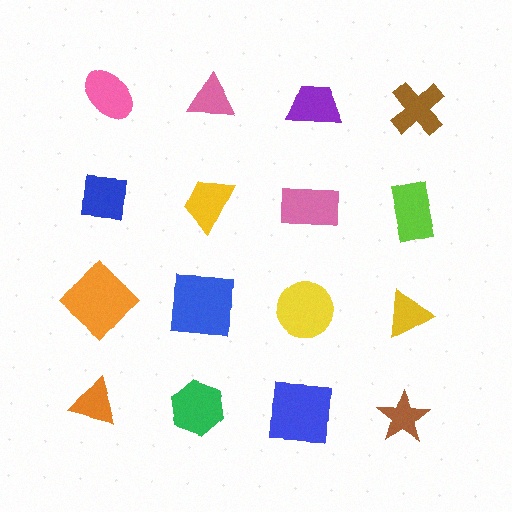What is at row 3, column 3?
A yellow circle.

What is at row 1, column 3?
A purple trapezoid.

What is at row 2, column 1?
A blue square.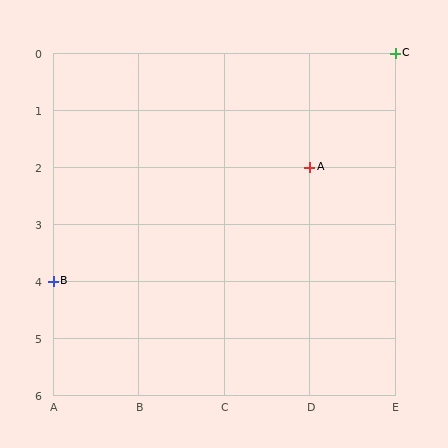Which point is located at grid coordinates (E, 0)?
Point C is at (E, 0).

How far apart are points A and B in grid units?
Points A and B are 3 columns and 2 rows apart (about 3.6 grid units diagonally).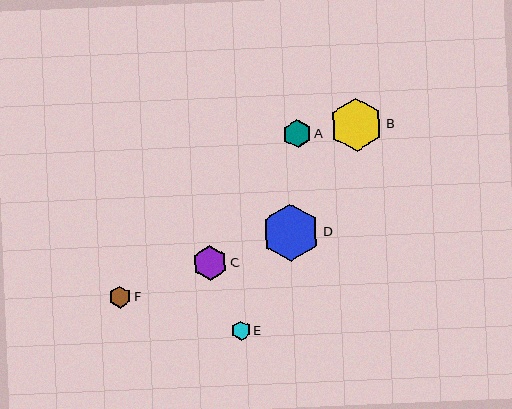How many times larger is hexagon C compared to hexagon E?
Hexagon C is approximately 1.8 times the size of hexagon E.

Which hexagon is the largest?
Hexagon D is the largest with a size of approximately 58 pixels.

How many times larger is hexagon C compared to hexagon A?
Hexagon C is approximately 1.2 times the size of hexagon A.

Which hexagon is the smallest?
Hexagon E is the smallest with a size of approximately 19 pixels.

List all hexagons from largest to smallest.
From largest to smallest: D, B, C, A, F, E.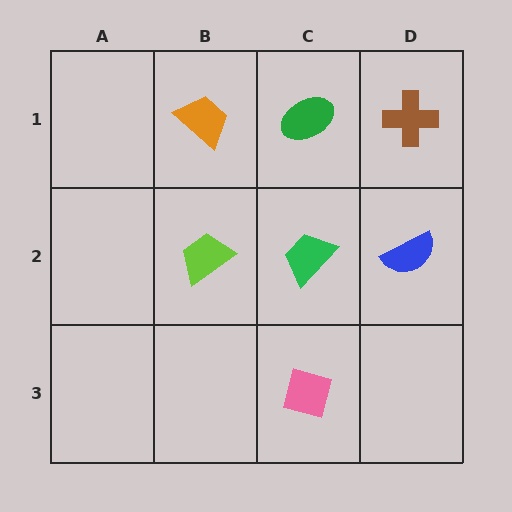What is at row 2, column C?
A green trapezoid.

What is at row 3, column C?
A pink square.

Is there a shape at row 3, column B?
No, that cell is empty.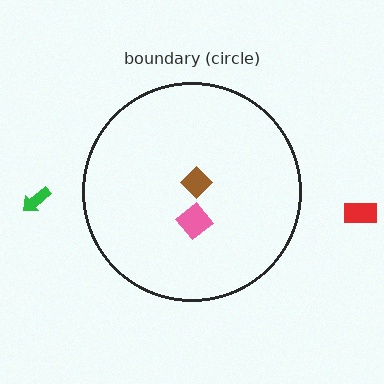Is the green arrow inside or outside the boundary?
Outside.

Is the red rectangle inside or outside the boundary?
Outside.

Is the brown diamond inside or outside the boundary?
Inside.